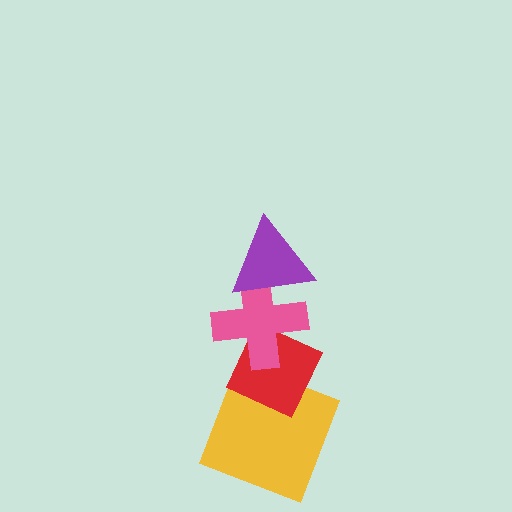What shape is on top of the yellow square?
The red diamond is on top of the yellow square.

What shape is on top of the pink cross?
The purple triangle is on top of the pink cross.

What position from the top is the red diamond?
The red diamond is 3rd from the top.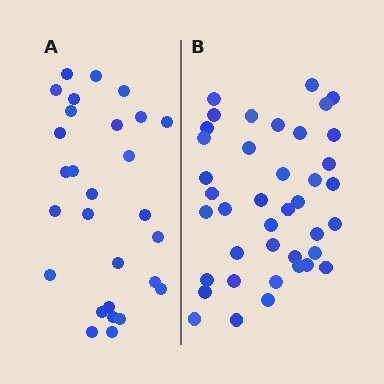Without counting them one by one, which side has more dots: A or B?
Region B (the right region) has more dots.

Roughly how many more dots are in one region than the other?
Region B has roughly 12 or so more dots than region A.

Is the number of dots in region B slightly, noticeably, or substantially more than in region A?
Region B has noticeably more, but not dramatically so. The ratio is roughly 1.4 to 1.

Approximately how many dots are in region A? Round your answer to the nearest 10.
About 30 dots. (The exact count is 28, which rounds to 30.)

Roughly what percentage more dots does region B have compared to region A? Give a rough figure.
About 45% more.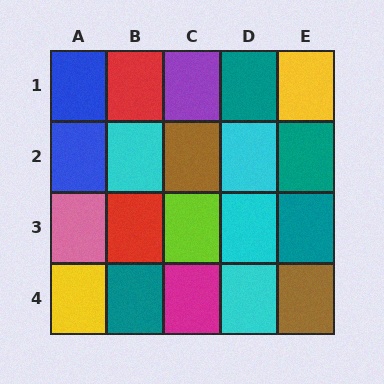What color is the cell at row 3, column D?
Cyan.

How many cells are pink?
1 cell is pink.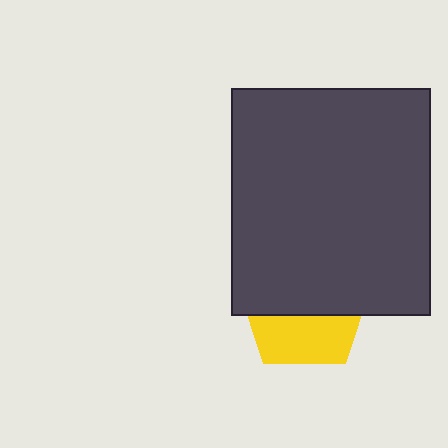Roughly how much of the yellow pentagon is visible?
A small part of it is visible (roughly 40%).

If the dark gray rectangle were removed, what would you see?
You would see the complete yellow pentagon.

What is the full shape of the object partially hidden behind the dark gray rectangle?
The partially hidden object is a yellow pentagon.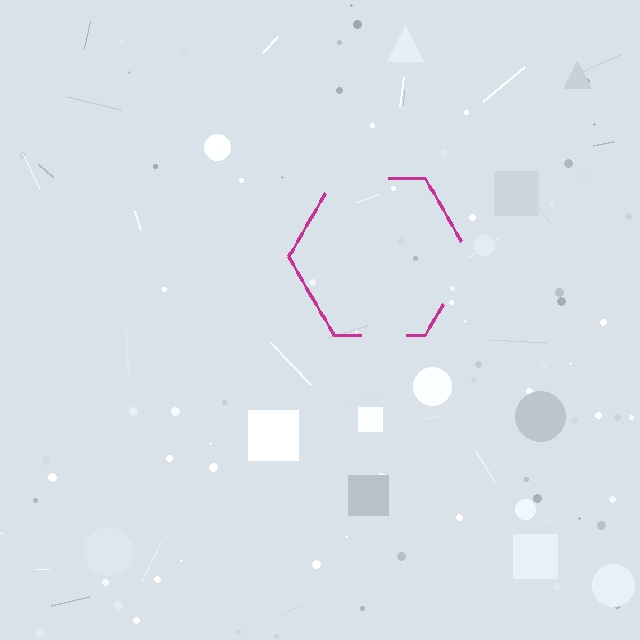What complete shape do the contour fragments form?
The contour fragments form a hexagon.